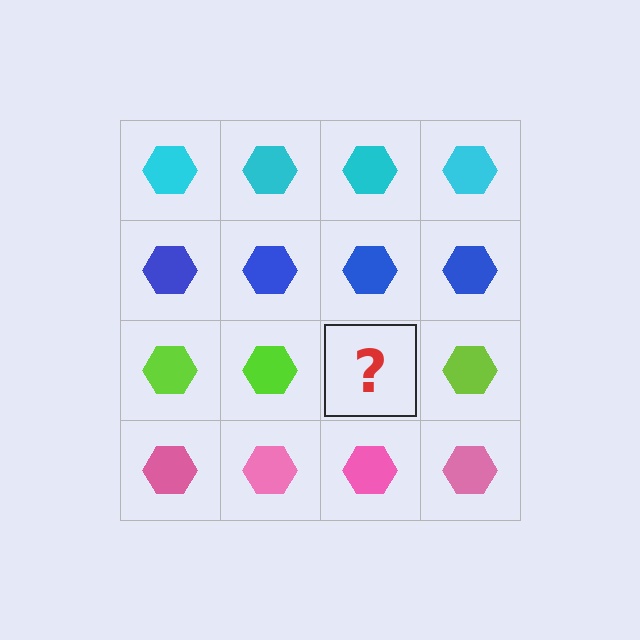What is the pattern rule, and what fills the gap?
The rule is that each row has a consistent color. The gap should be filled with a lime hexagon.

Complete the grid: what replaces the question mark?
The question mark should be replaced with a lime hexagon.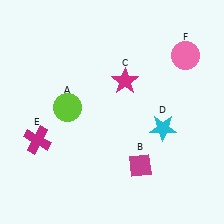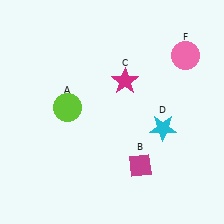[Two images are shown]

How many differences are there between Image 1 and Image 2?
There is 1 difference between the two images.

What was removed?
The magenta cross (E) was removed in Image 2.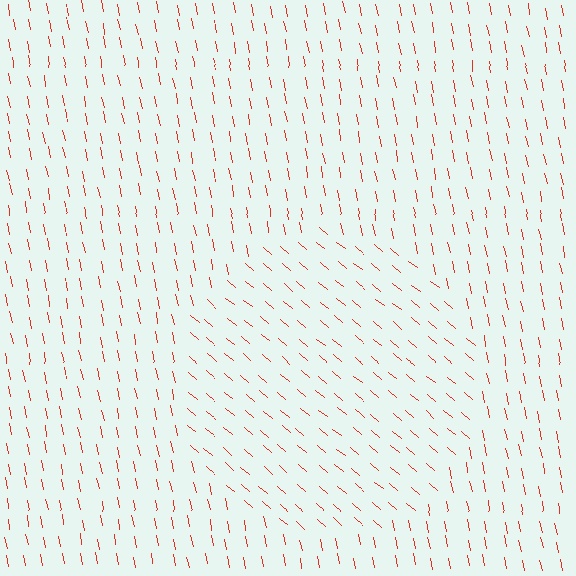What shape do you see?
I see a circle.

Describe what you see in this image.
The image is filled with small red line segments. A circle region in the image has lines oriented differently from the surrounding lines, creating a visible texture boundary.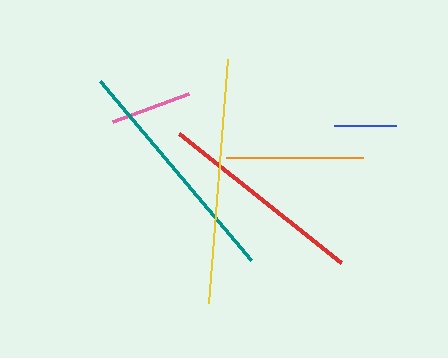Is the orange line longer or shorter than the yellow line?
The yellow line is longer than the orange line.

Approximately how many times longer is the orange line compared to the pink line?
The orange line is approximately 1.7 times the length of the pink line.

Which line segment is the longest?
The yellow line is the longest at approximately 245 pixels.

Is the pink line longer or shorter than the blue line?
The pink line is longer than the blue line.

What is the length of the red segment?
The red segment is approximately 207 pixels long.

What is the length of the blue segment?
The blue segment is approximately 62 pixels long.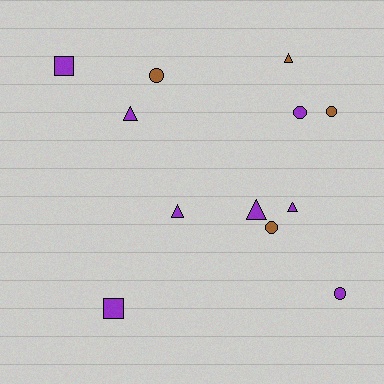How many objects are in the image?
There are 12 objects.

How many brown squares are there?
There are no brown squares.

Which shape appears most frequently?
Triangle, with 5 objects.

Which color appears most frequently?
Purple, with 8 objects.